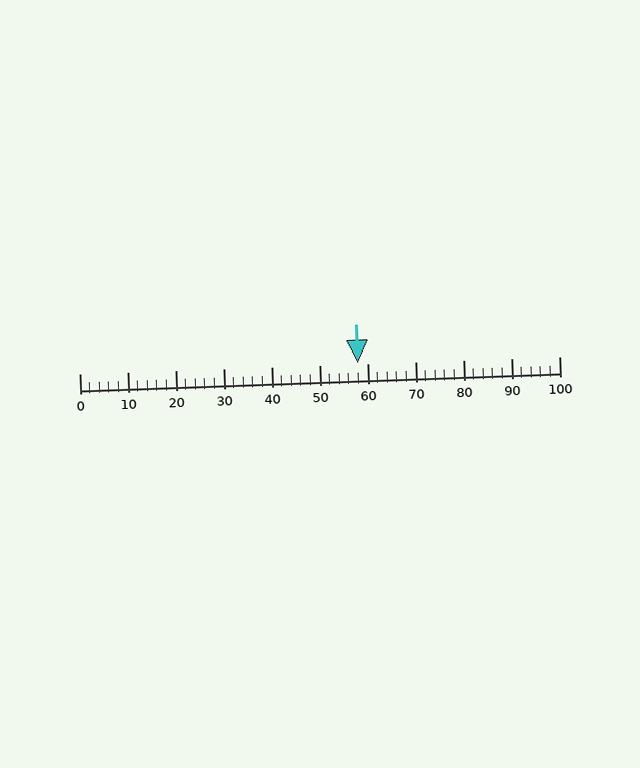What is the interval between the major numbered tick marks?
The major tick marks are spaced 10 units apart.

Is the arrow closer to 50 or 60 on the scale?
The arrow is closer to 60.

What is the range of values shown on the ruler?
The ruler shows values from 0 to 100.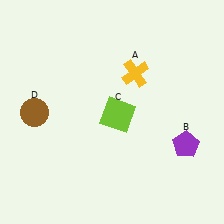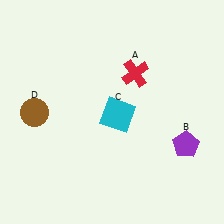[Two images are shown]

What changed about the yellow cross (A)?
In Image 1, A is yellow. In Image 2, it changed to red.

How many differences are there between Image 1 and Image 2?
There are 2 differences between the two images.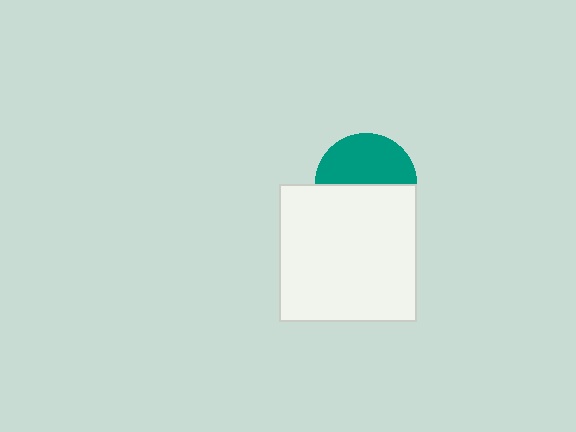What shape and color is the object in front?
The object in front is a white square.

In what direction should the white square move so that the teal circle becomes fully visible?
The white square should move down. That is the shortest direction to clear the overlap and leave the teal circle fully visible.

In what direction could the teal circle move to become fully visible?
The teal circle could move up. That would shift it out from behind the white square entirely.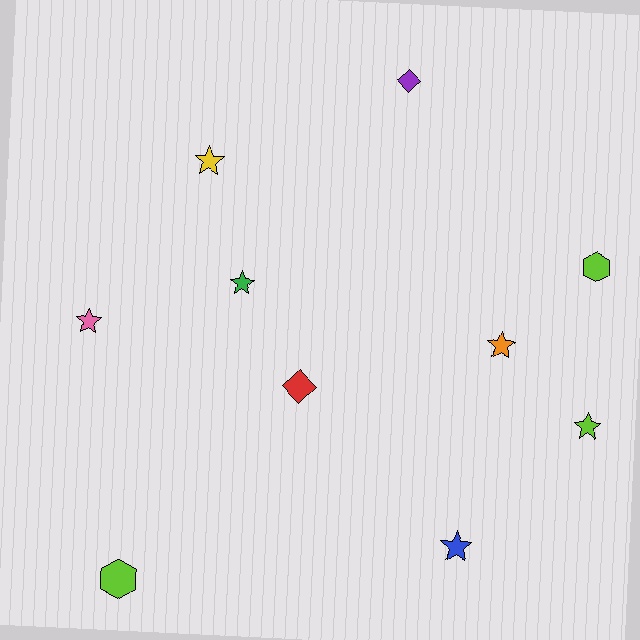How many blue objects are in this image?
There is 1 blue object.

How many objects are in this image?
There are 10 objects.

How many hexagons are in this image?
There are 2 hexagons.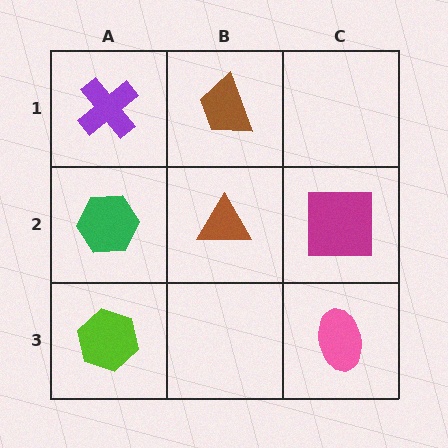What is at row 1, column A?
A purple cross.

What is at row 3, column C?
A pink ellipse.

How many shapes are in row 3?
2 shapes.